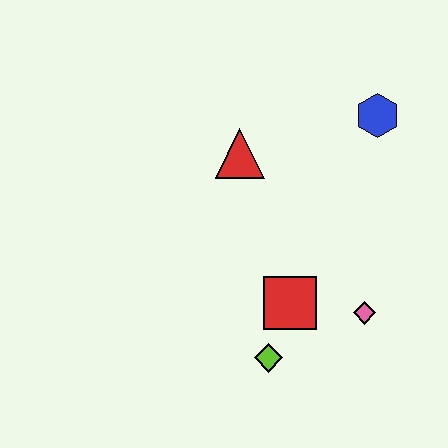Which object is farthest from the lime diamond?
The blue hexagon is farthest from the lime diamond.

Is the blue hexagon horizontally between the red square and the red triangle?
No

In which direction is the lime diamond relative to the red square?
The lime diamond is below the red square.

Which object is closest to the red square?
The lime diamond is closest to the red square.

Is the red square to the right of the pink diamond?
No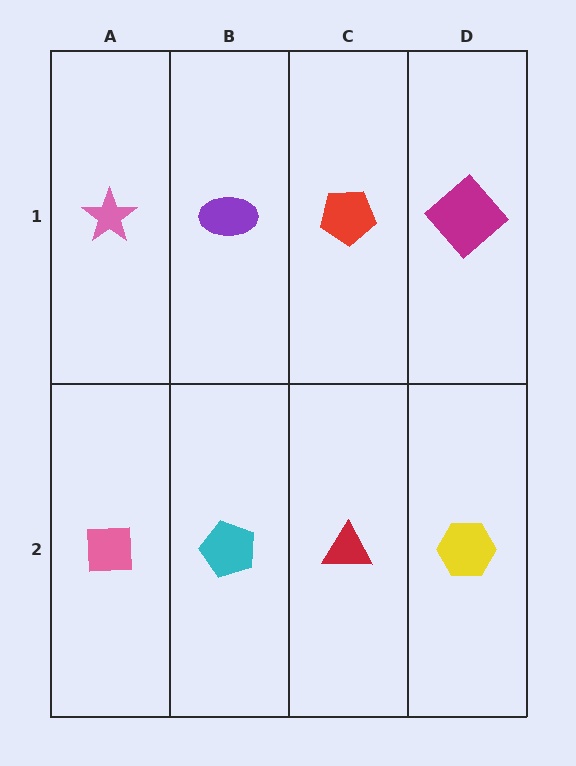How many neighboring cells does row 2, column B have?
3.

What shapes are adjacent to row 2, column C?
A red pentagon (row 1, column C), a cyan pentagon (row 2, column B), a yellow hexagon (row 2, column D).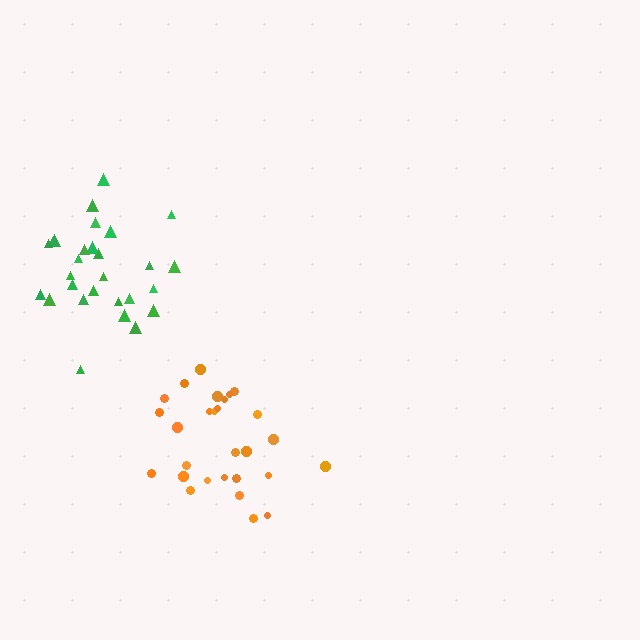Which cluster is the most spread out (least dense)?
Orange.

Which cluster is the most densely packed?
Green.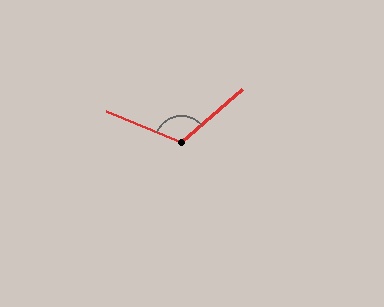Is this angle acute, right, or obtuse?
It is obtuse.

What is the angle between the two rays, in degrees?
Approximately 117 degrees.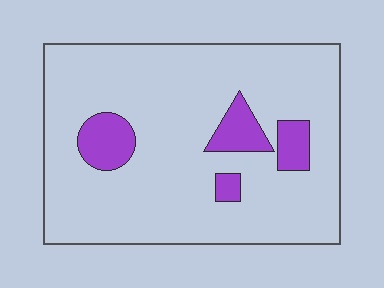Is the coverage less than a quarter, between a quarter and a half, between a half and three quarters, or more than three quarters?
Less than a quarter.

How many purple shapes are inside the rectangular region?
4.